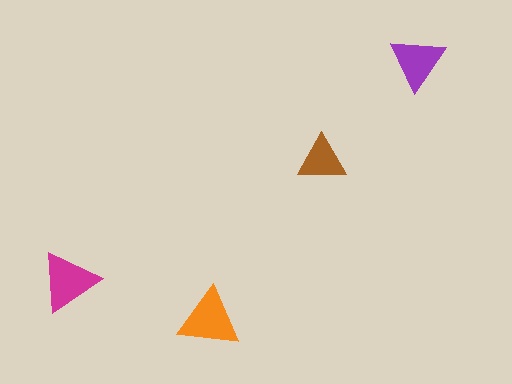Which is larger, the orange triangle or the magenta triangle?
The orange one.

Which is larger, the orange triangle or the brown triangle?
The orange one.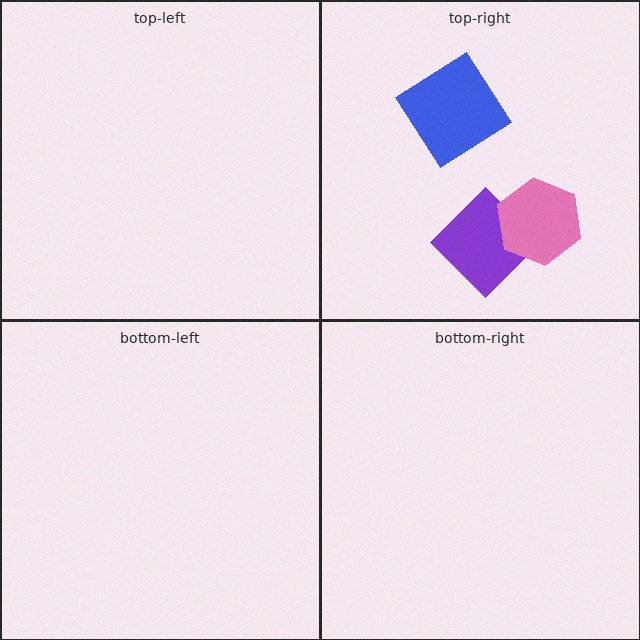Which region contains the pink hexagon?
The top-right region.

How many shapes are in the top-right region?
3.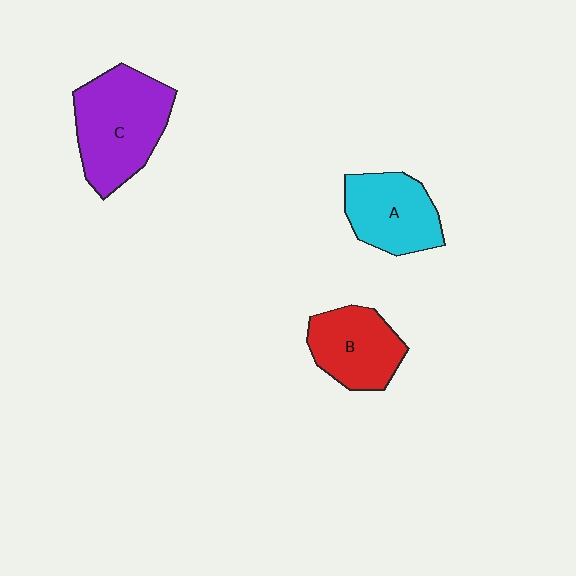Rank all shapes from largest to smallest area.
From largest to smallest: C (purple), A (cyan), B (red).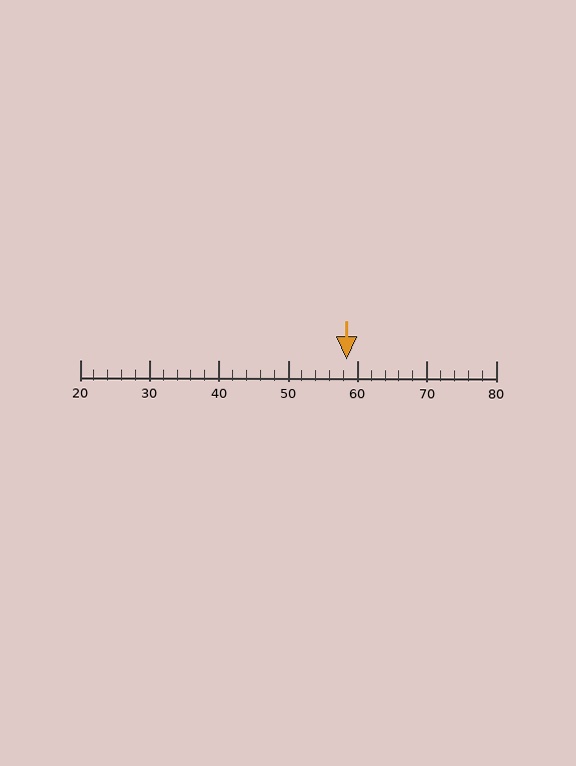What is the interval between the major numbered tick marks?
The major tick marks are spaced 10 units apart.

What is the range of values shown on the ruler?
The ruler shows values from 20 to 80.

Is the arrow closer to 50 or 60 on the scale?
The arrow is closer to 60.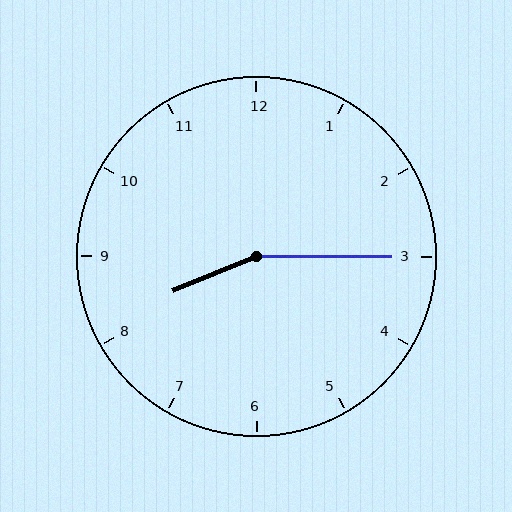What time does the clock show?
8:15.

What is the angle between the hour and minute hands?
Approximately 158 degrees.